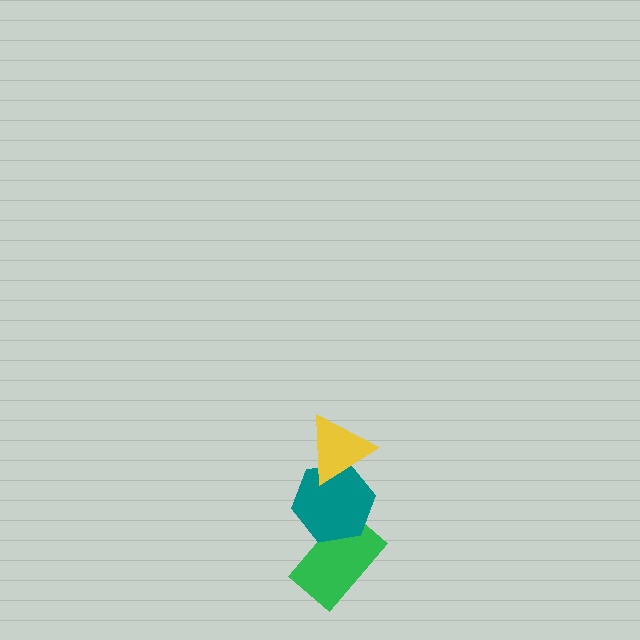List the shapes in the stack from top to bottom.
From top to bottom: the yellow triangle, the teal hexagon, the green rectangle.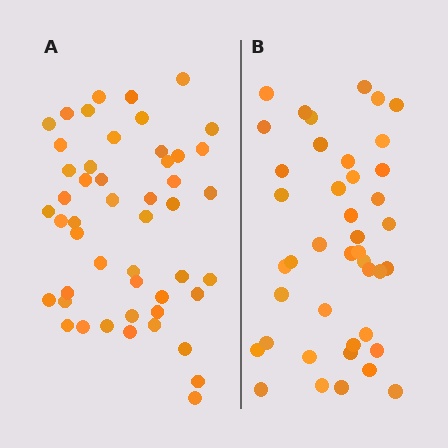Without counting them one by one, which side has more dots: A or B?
Region A (the left region) has more dots.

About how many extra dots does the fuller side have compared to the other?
Region A has roughly 8 or so more dots than region B.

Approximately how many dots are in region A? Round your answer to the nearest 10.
About 50 dots. (The exact count is 49, which rounds to 50.)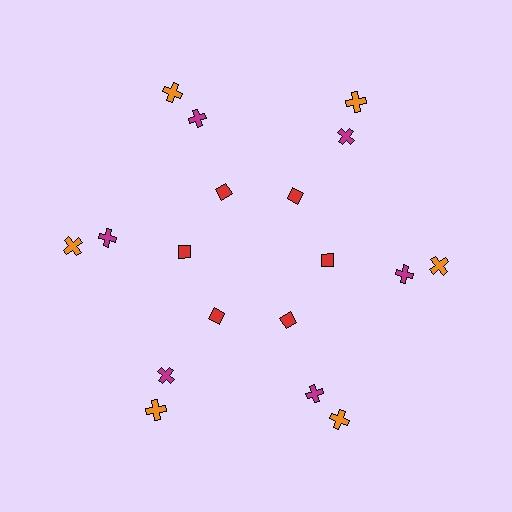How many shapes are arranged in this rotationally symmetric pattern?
There are 18 shapes, arranged in 6 groups of 3.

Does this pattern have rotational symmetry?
Yes, this pattern has 6-fold rotational symmetry. It looks the same after rotating 60 degrees around the center.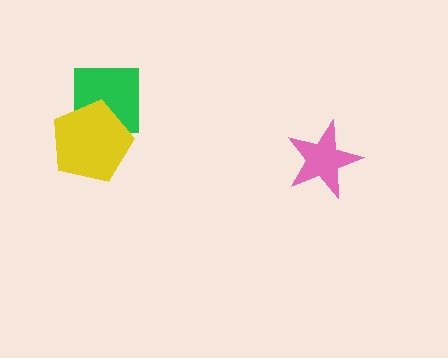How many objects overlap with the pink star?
0 objects overlap with the pink star.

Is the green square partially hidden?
Yes, it is partially covered by another shape.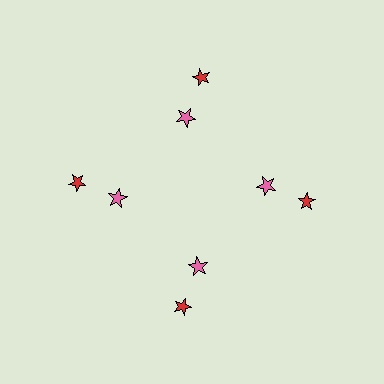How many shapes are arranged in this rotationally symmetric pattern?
There are 8 shapes, arranged in 4 groups of 2.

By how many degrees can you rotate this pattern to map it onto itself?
The pattern maps onto itself every 90 degrees of rotation.